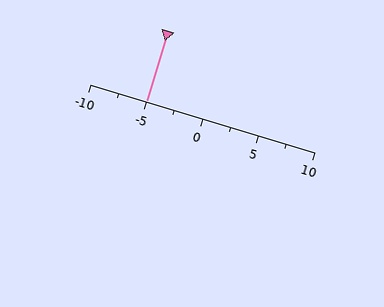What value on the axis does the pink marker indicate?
The marker indicates approximately -5.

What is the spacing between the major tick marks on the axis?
The major ticks are spaced 5 apart.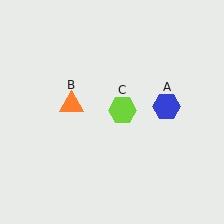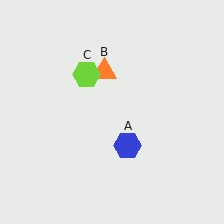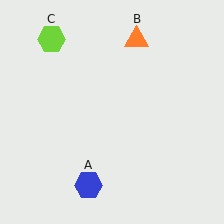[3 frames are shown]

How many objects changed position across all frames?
3 objects changed position: blue hexagon (object A), orange triangle (object B), lime hexagon (object C).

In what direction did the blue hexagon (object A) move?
The blue hexagon (object A) moved down and to the left.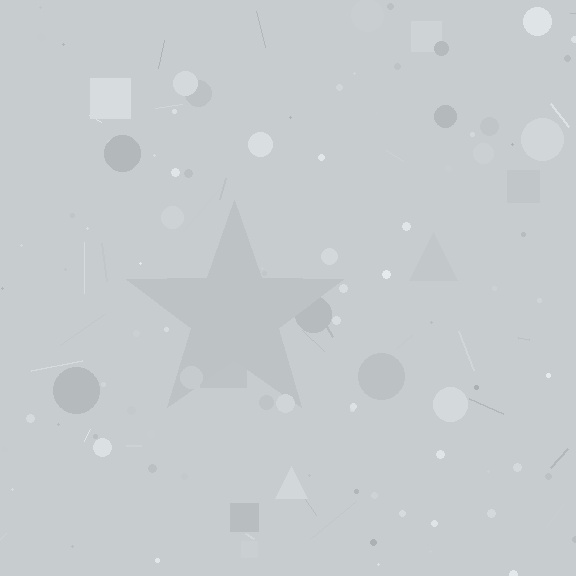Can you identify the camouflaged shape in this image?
The camouflaged shape is a star.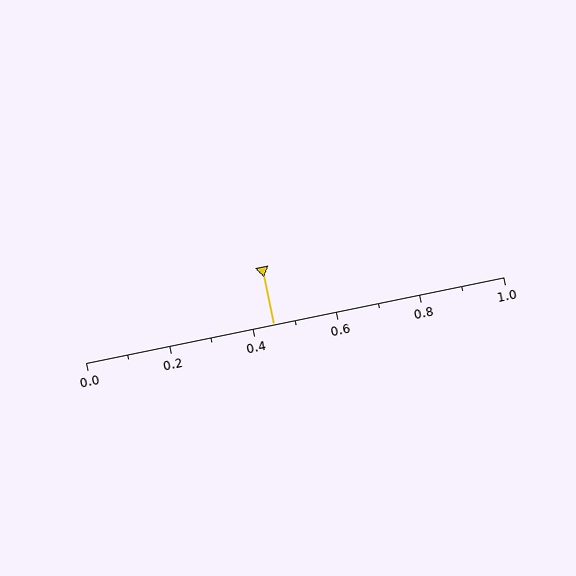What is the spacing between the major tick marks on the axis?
The major ticks are spaced 0.2 apart.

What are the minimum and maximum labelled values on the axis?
The axis runs from 0.0 to 1.0.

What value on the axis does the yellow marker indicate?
The marker indicates approximately 0.45.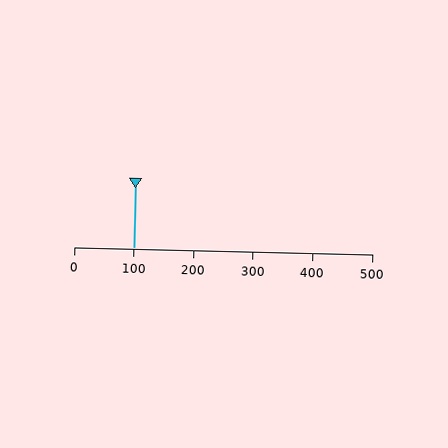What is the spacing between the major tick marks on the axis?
The major ticks are spaced 100 apart.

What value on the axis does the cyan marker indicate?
The marker indicates approximately 100.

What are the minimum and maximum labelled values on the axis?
The axis runs from 0 to 500.